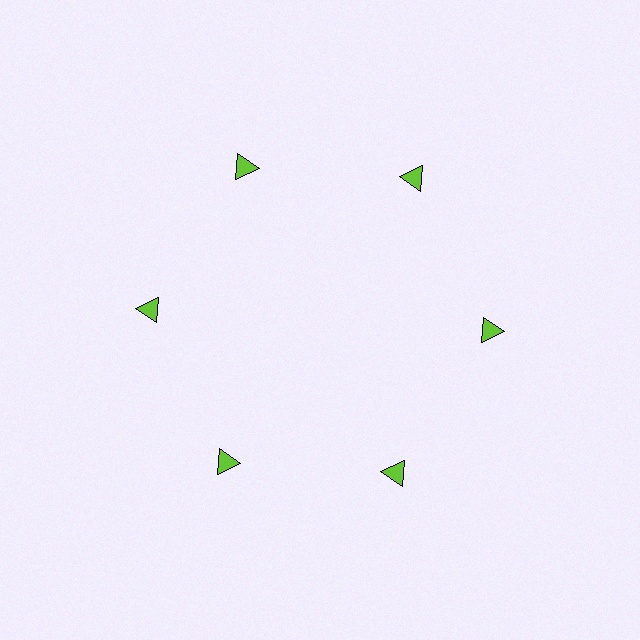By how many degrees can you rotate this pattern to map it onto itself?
The pattern maps onto itself every 60 degrees of rotation.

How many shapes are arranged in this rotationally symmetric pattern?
There are 6 shapes, arranged in 6 groups of 1.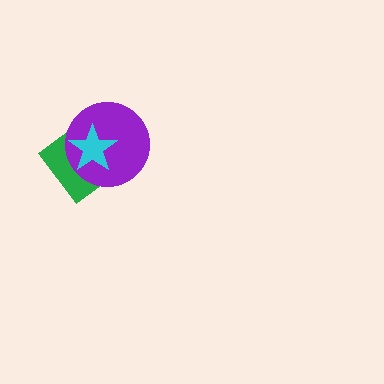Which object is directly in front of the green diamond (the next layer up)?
The purple circle is directly in front of the green diamond.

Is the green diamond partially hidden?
Yes, it is partially covered by another shape.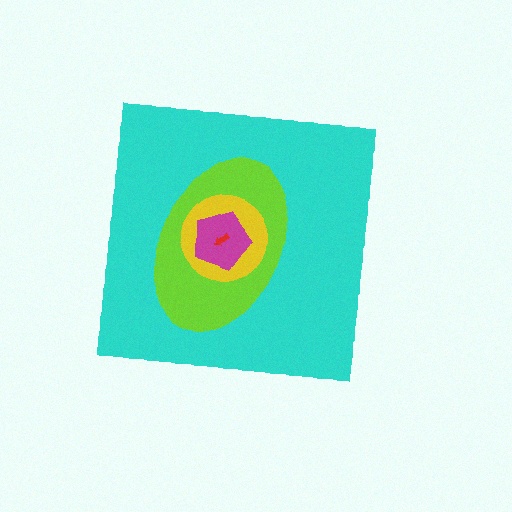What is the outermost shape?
The cyan square.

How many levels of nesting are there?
5.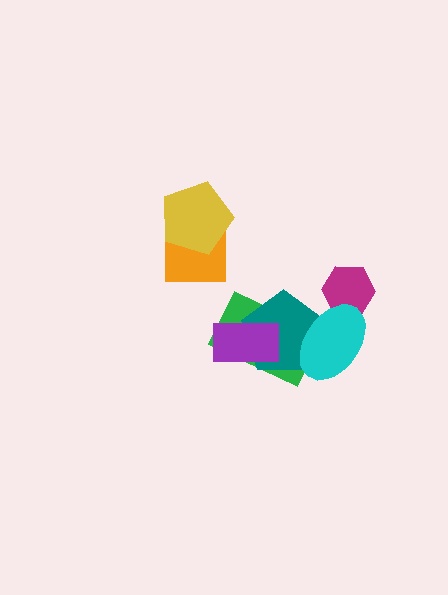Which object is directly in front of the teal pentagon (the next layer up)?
The cyan ellipse is directly in front of the teal pentagon.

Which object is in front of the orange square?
The yellow pentagon is in front of the orange square.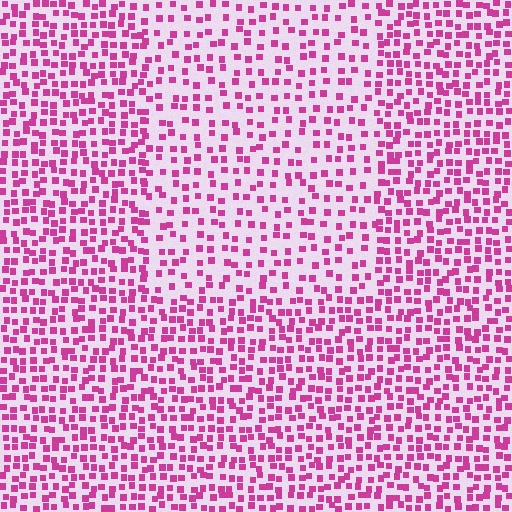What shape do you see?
I see a rectangle.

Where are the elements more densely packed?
The elements are more densely packed outside the rectangle boundary.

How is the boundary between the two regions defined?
The boundary is defined by a change in element density (approximately 1.7x ratio). All elements are the same color, size, and shape.